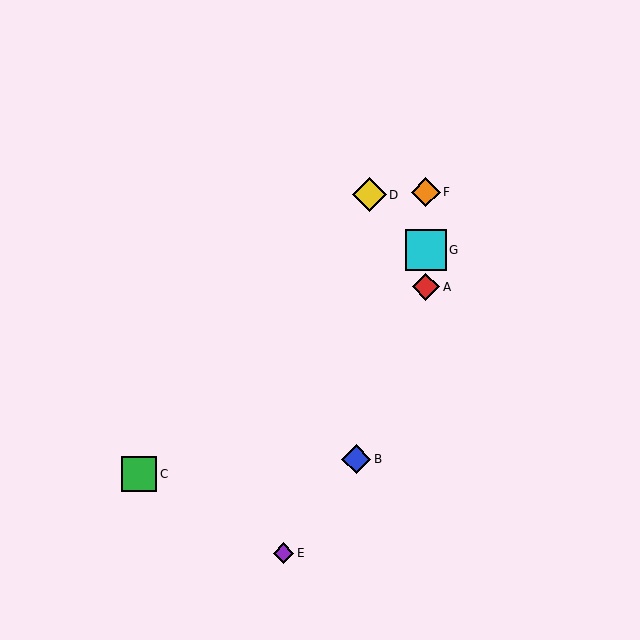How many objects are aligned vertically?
3 objects (A, F, G) are aligned vertically.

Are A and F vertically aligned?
Yes, both are at x≈426.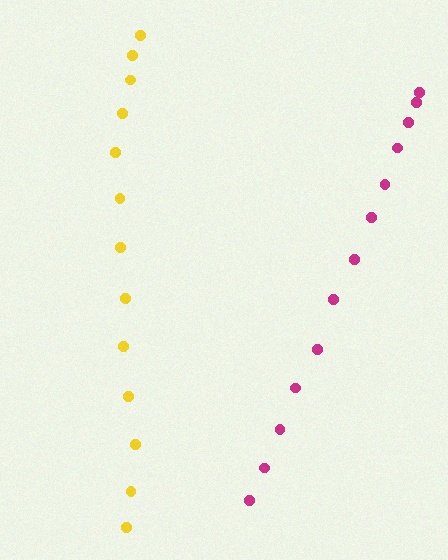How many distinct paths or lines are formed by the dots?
There are 2 distinct paths.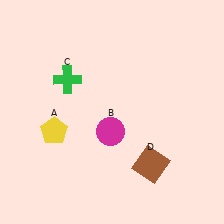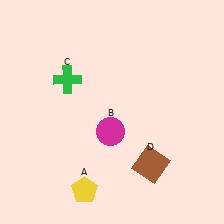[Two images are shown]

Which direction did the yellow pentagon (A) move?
The yellow pentagon (A) moved down.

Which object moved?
The yellow pentagon (A) moved down.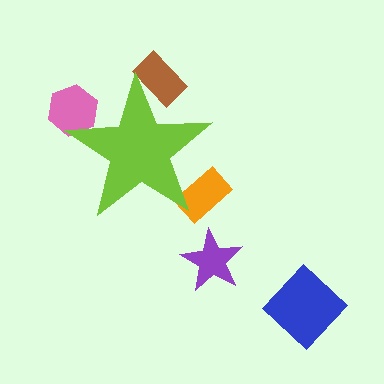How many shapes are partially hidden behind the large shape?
3 shapes are partially hidden.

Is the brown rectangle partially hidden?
Yes, the brown rectangle is partially hidden behind the lime star.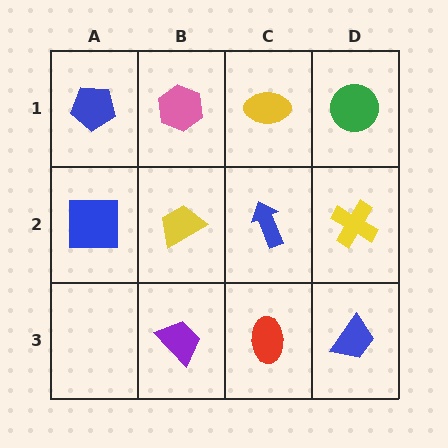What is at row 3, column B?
A purple trapezoid.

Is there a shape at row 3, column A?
No, that cell is empty.